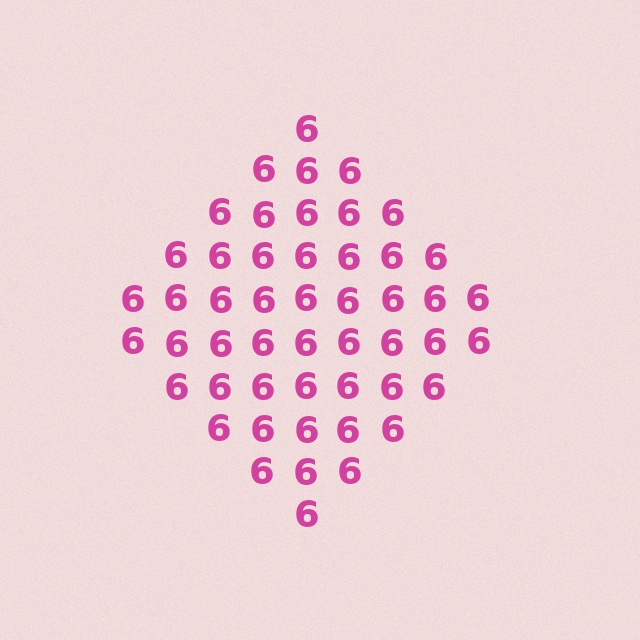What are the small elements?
The small elements are digit 6's.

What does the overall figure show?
The overall figure shows a diamond.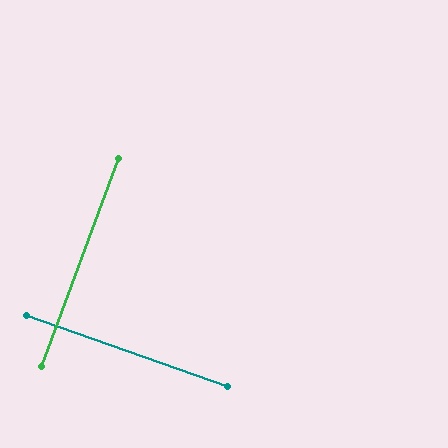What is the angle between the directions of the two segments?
Approximately 89 degrees.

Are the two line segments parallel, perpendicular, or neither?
Perpendicular — they meet at approximately 89°.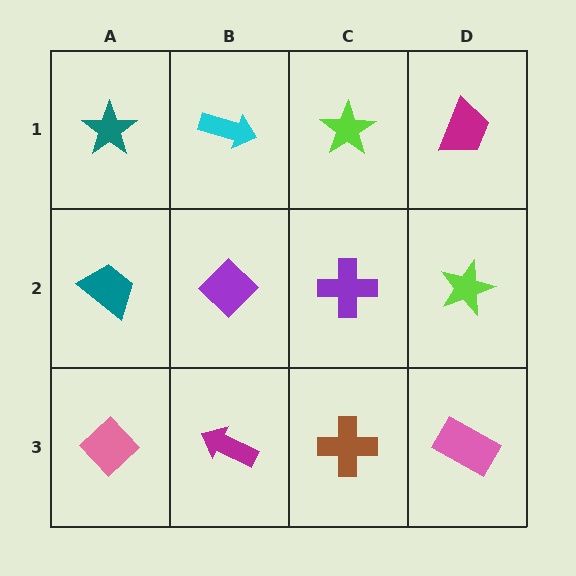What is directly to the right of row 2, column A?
A purple diamond.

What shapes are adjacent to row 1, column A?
A teal trapezoid (row 2, column A), a cyan arrow (row 1, column B).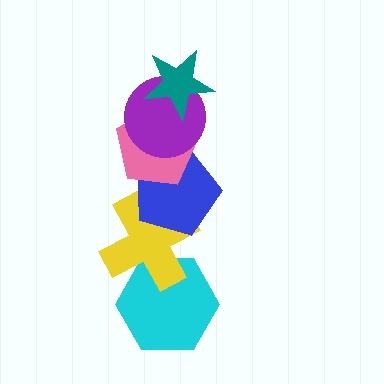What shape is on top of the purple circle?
The teal star is on top of the purple circle.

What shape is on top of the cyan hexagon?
The yellow cross is on top of the cyan hexagon.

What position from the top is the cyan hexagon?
The cyan hexagon is 6th from the top.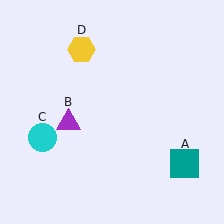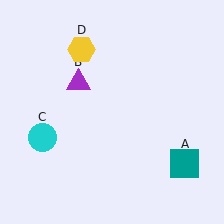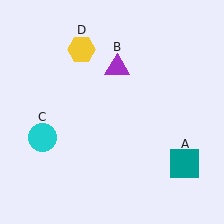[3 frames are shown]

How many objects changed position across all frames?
1 object changed position: purple triangle (object B).